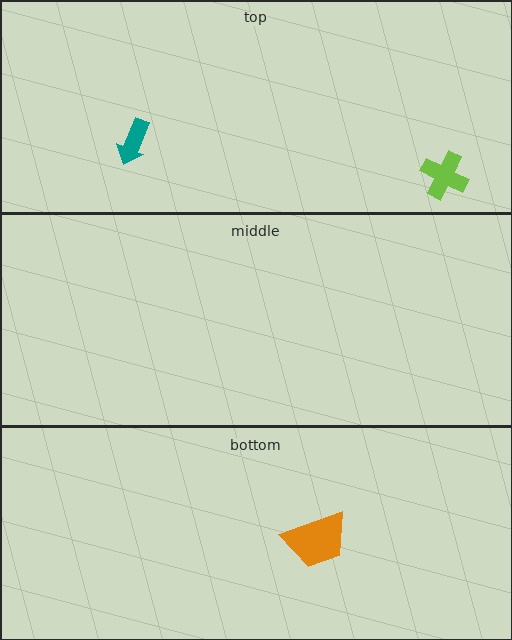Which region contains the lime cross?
The top region.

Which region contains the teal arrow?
The top region.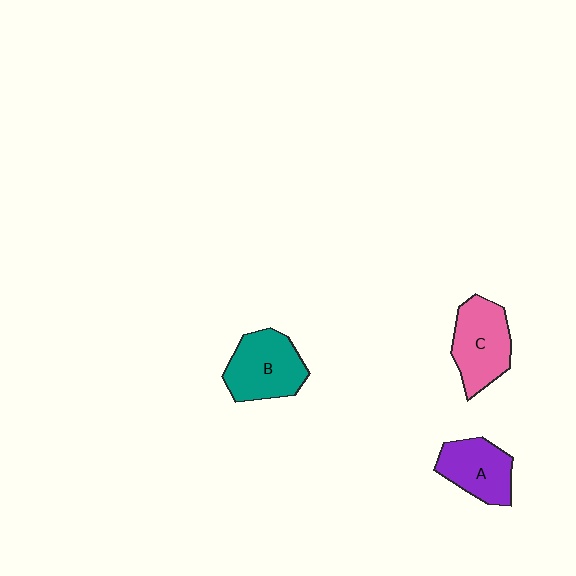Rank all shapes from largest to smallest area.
From largest to smallest: B (teal), C (pink), A (purple).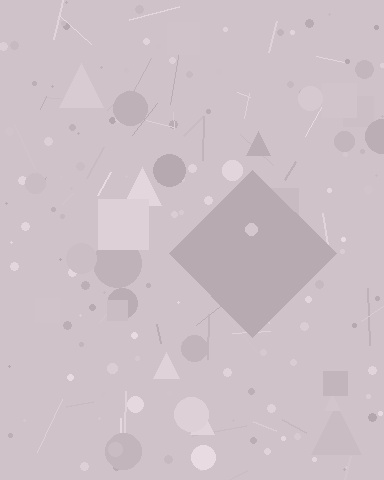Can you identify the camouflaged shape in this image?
The camouflaged shape is a diamond.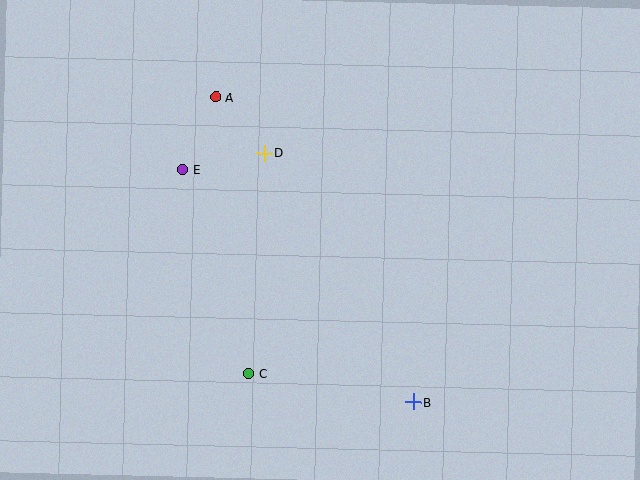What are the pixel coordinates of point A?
Point A is at (216, 97).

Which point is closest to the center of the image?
Point D at (264, 153) is closest to the center.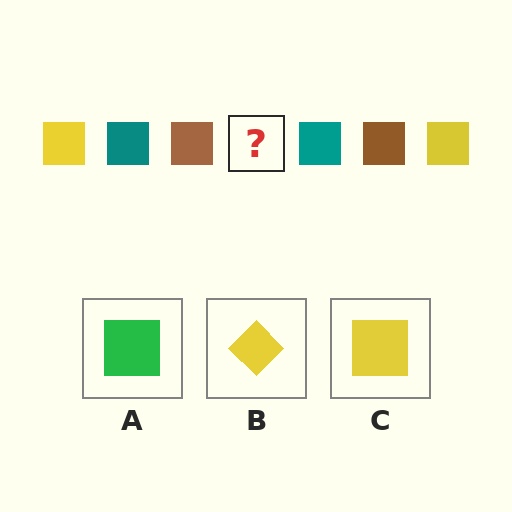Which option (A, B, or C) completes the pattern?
C.